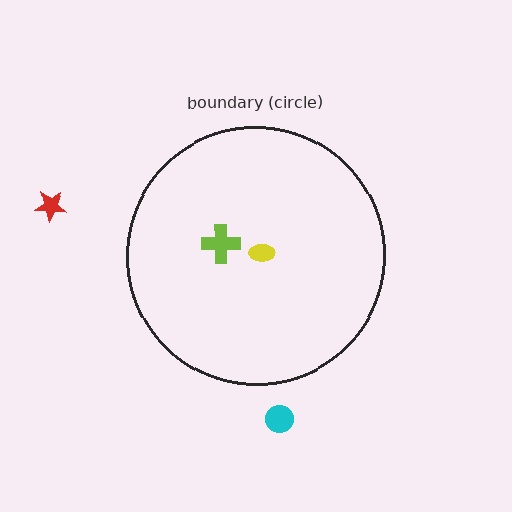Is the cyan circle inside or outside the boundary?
Outside.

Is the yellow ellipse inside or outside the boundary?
Inside.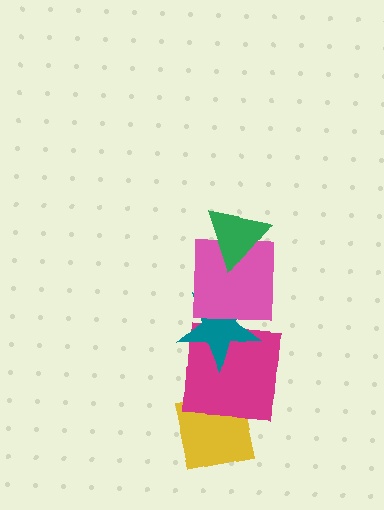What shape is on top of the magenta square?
The teal star is on top of the magenta square.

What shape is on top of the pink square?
The green triangle is on top of the pink square.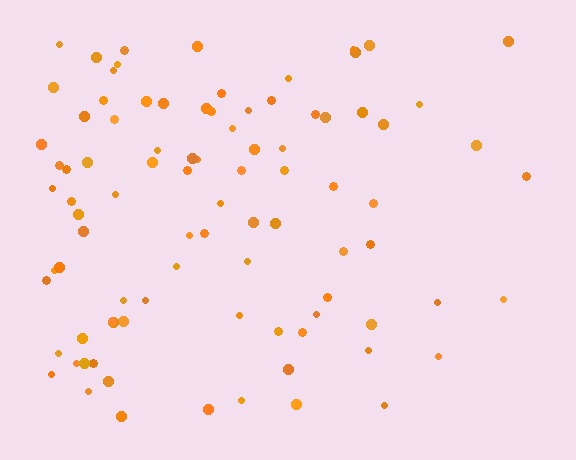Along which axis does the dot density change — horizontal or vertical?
Horizontal.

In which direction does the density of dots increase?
From right to left, with the left side densest.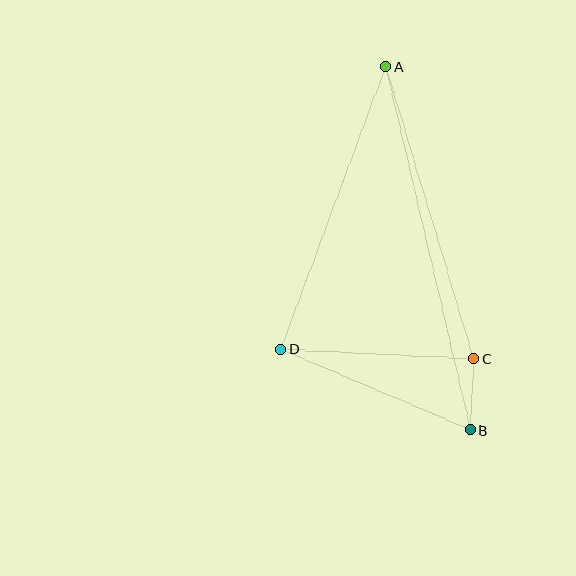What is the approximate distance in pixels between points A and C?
The distance between A and C is approximately 305 pixels.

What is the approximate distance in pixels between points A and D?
The distance between A and D is approximately 301 pixels.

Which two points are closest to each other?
Points B and C are closest to each other.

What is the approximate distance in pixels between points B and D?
The distance between B and D is approximately 206 pixels.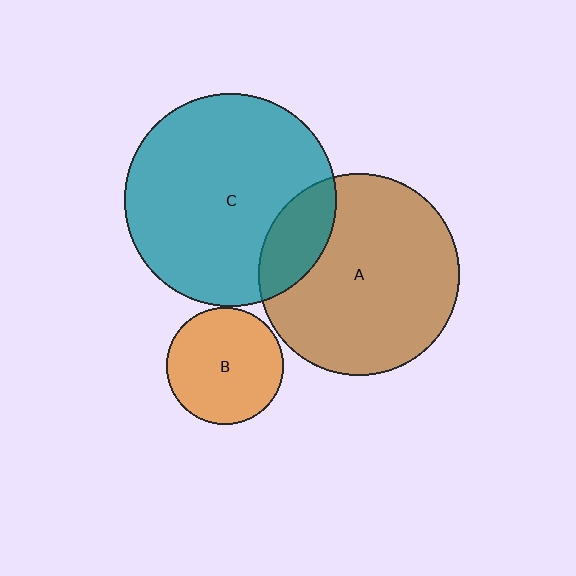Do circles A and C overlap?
Yes.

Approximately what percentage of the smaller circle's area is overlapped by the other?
Approximately 20%.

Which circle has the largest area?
Circle C (teal).